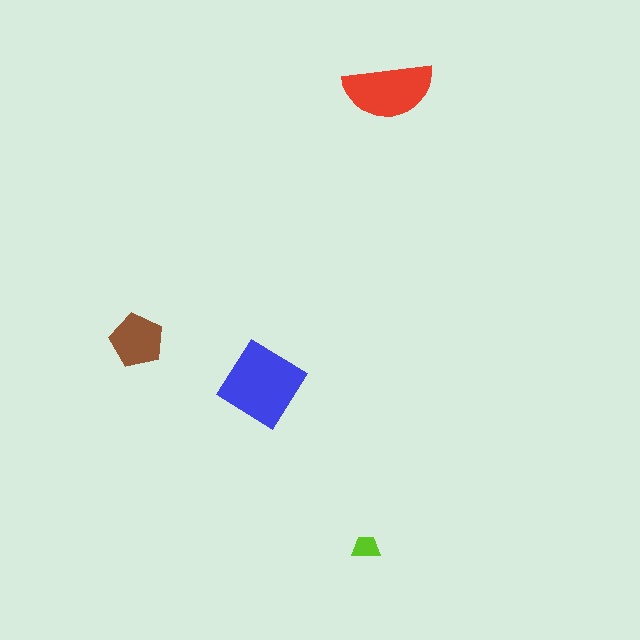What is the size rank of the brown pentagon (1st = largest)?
3rd.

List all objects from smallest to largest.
The lime trapezoid, the brown pentagon, the red semicircle, the blue diamond.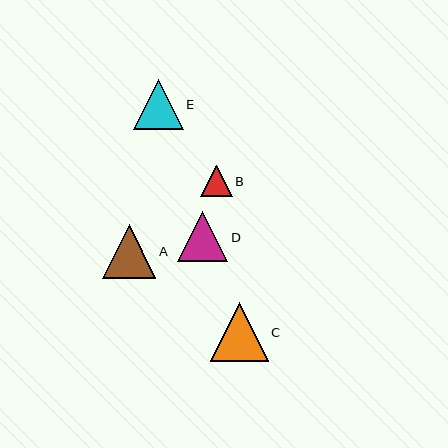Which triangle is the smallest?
Triangle B is the smallest with a size of approximately 32 pixels.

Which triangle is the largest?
Triangle C is the largest with a size of approximately 58 pixels.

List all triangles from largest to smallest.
From largest to smallest: C, A, E, D, B.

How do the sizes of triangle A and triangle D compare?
Triangle A and triangle D are approximately the same size.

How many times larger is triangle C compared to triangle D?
Triangle C is approximately 1.2 times the size of triangle D.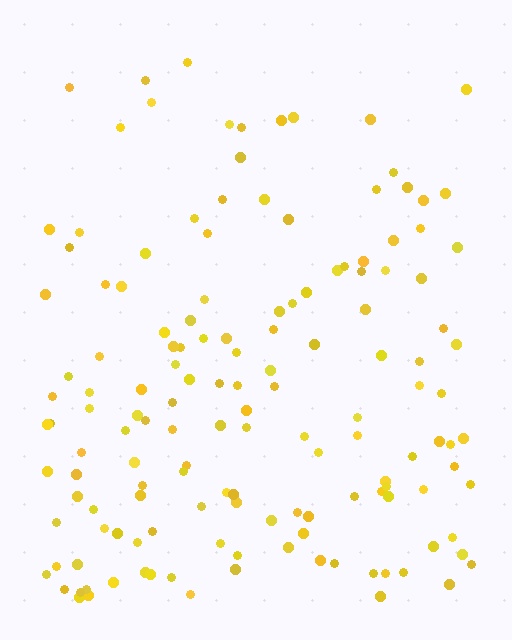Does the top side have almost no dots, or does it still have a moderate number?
Still a moderate number, just noticeably fewer than the bottom.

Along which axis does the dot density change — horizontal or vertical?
Vertical.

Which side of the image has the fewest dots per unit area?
The top.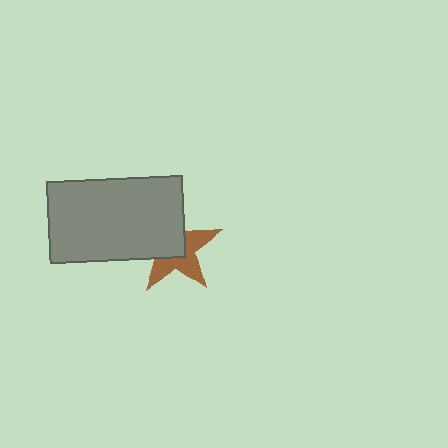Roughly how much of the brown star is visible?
About half of it is visible (roughly 49%).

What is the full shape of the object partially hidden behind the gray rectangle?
The partially hidden object is a brown star.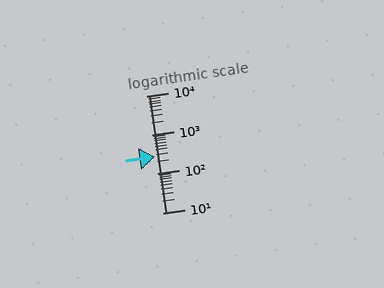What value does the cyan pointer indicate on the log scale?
The pointer indicates approximately 270.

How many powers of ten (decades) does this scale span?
The scale spans 3 decades, from 10 to 10000.